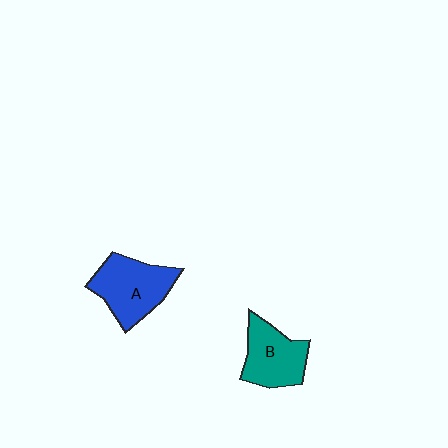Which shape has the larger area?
Shape A (blue).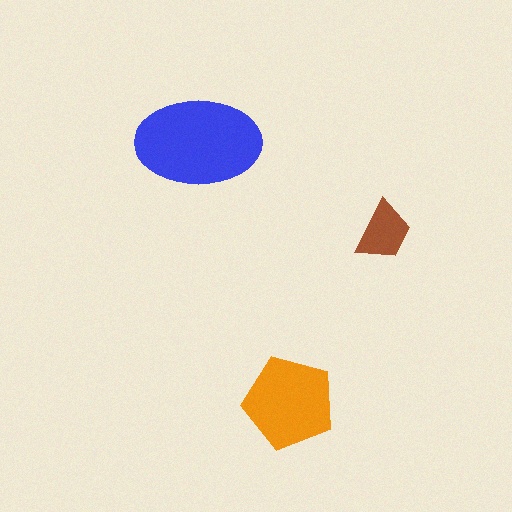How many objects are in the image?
There are 3 objects in the image.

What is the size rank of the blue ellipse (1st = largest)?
1st.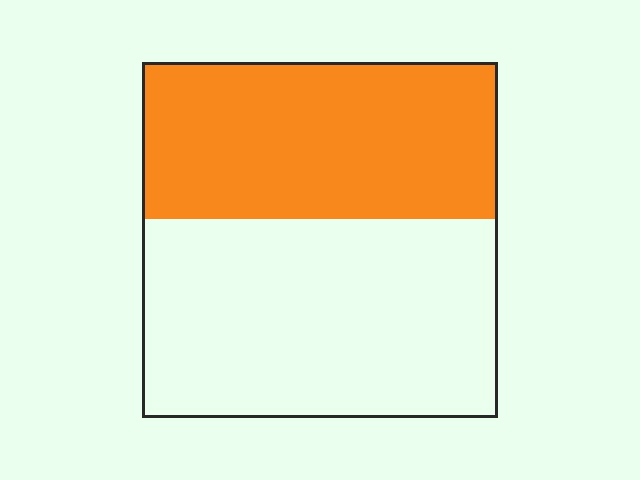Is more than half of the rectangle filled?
No.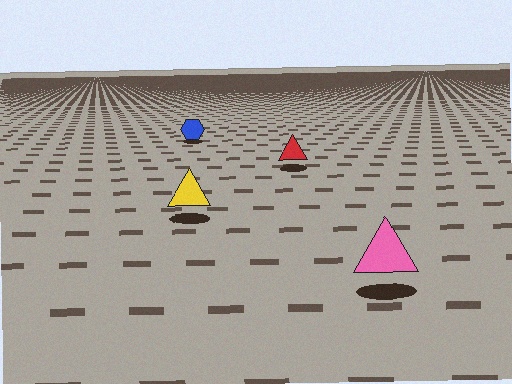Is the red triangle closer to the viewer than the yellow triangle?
No. The yellow triangle is closer — you can tell from the texture gradient: the ground texture is coarser near it.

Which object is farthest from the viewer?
The blue hexagon is farthest from the viewer. It appears smaller and the ground texture around it is denser.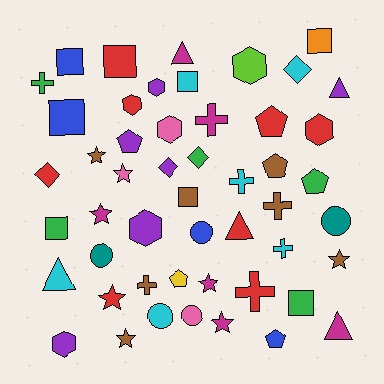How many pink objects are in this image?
There are 3 pink objects.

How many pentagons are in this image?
There are 6 pentagons.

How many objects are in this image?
There are 50 objects.